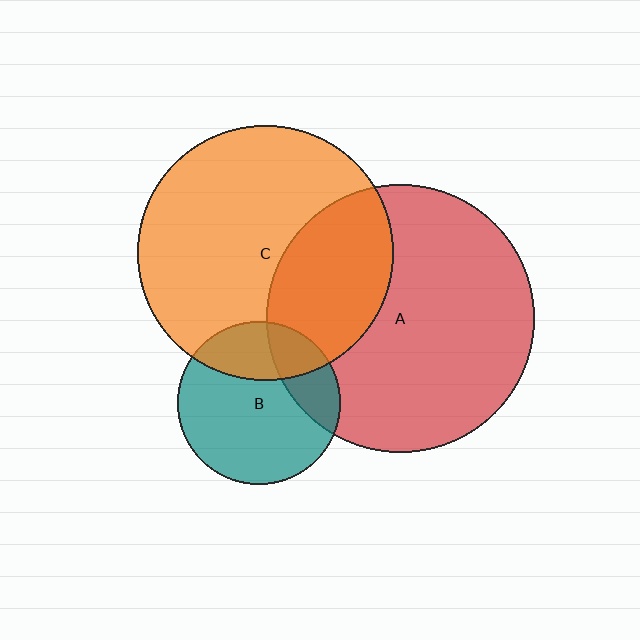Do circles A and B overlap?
Yes.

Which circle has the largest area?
Circle A (red).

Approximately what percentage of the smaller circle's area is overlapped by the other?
Approximately 20%.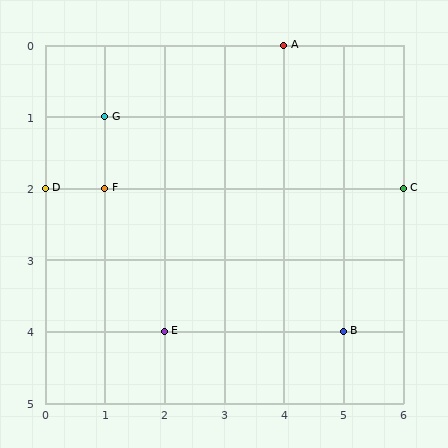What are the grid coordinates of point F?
Point F is at grid coordinates (1, 2).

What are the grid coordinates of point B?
Point B is at grid coordinates (5, 4).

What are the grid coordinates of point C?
Point C is at grid coordinates (6, 2).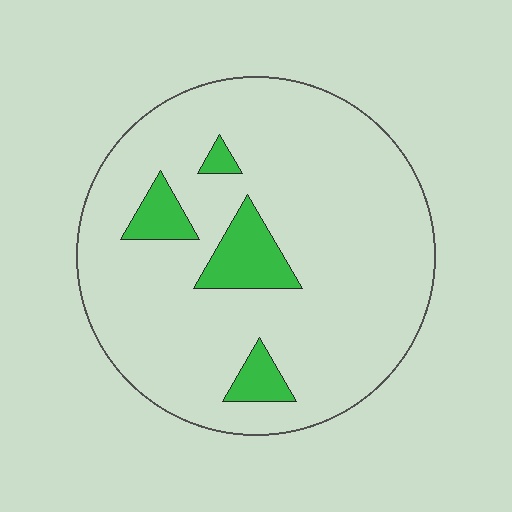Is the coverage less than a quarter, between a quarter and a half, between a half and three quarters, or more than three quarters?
Less than a quarter.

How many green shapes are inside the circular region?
4.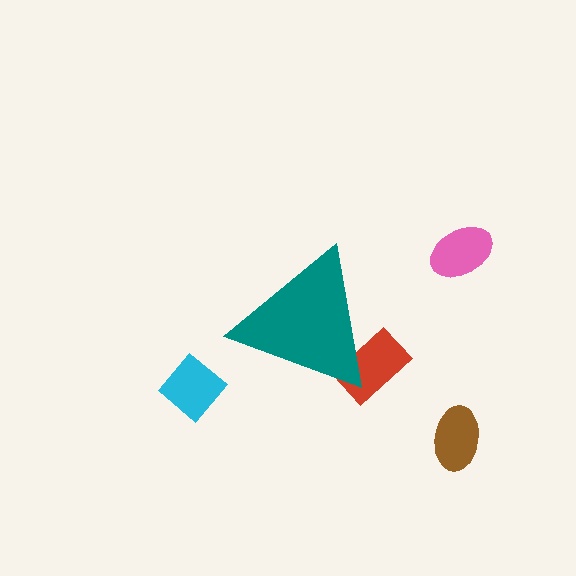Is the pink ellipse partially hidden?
No, the pink ellipse is fully visible.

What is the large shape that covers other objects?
A teal triangle.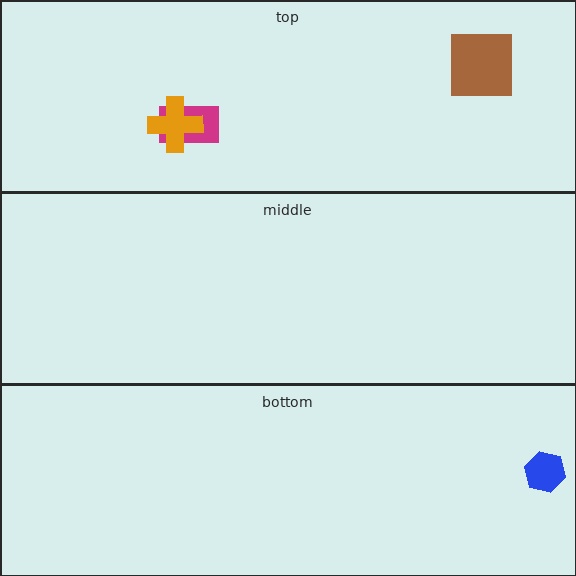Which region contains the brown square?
The top region.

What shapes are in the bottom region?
The blue hexagon.